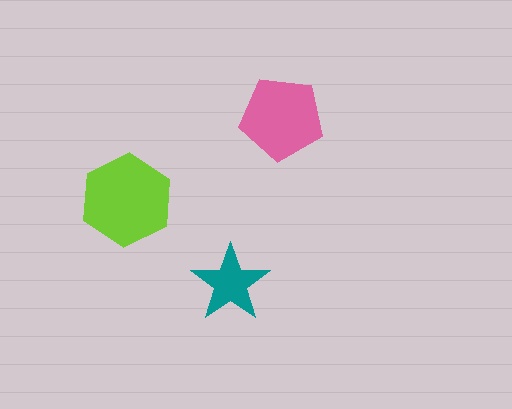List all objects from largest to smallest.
The lime hexagon, the pink pentagon, the teal star.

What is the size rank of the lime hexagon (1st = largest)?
1st.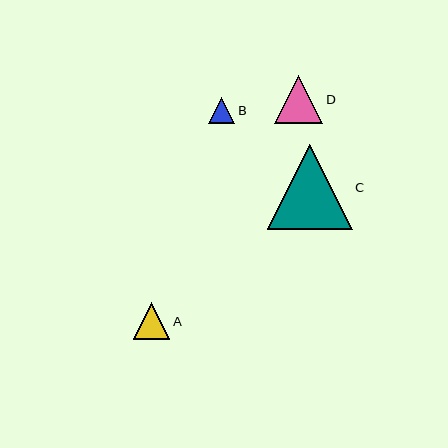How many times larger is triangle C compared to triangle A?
Triangle C is approximately 2.3 times the size of triangle A.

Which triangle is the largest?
Triangle C is the largest with a size of approximately 85 pixels.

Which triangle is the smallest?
Triangle B is the smallest with a size of approximately 26 pixels.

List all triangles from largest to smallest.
From largest to smallest: C, D, A, B.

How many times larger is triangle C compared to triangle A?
Triangle C is approximately 2.3 times the size of triangle A.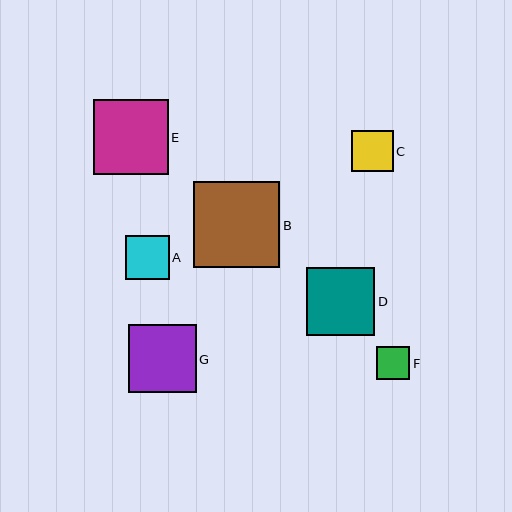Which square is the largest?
Square B is the largest with a size of approximately 86 pixels.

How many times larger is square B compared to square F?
Square B is approximately 2.6 times the size of square F.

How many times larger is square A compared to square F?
Square A is approximately 1.3 times the size of square F.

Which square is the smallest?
Square F is the smallest with a size of approximately 33 pixels.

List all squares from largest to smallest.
From largest to smallest: B, E, G, D, A, C, F.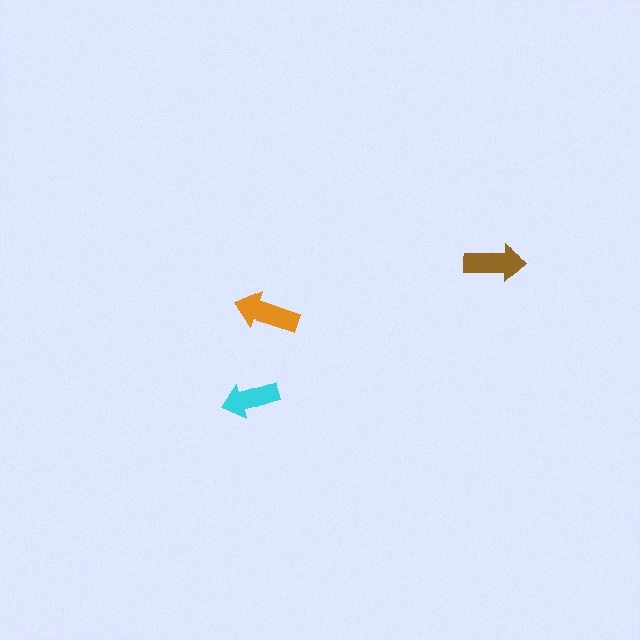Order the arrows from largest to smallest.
the orange one, the brown one, the cyan one.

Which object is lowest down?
The cyan arrow is bottommost.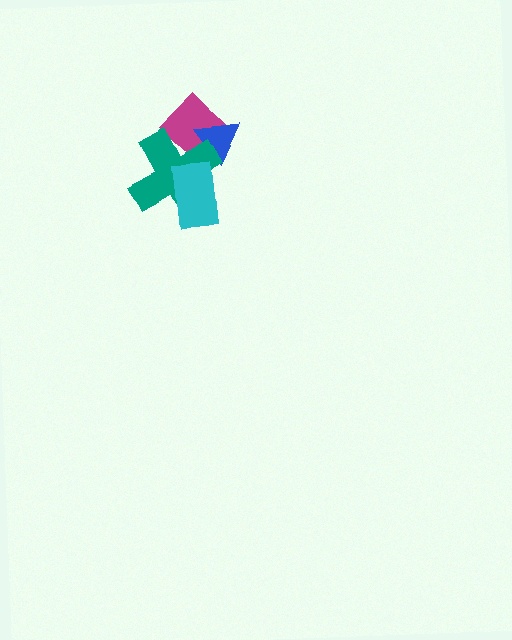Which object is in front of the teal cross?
The cyan rectangle is in front of the teal cross.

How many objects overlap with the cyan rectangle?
1 object overlaps with the cyan rectangle.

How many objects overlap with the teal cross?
3 objects overlap with the teal cross.